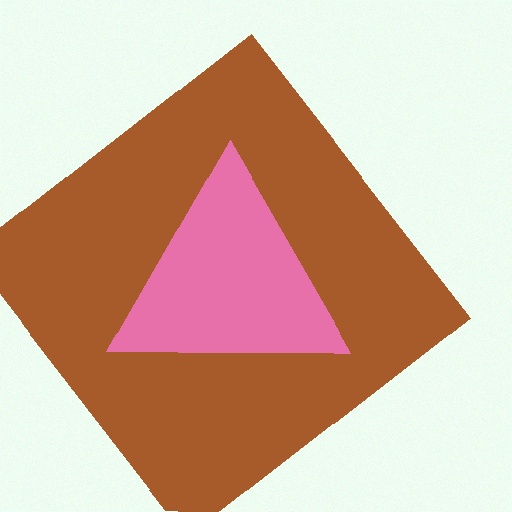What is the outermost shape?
The brown diamond.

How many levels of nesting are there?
2.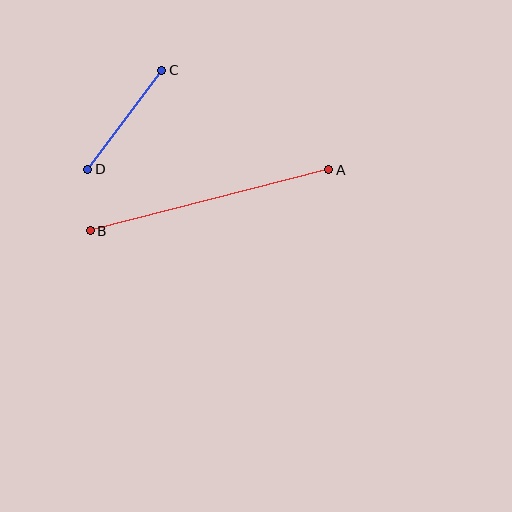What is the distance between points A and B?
The distance is approximately 247 pixels.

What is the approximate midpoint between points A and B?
The midpoint is at approximately (210, 200) pixels.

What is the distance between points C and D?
The distance is approximately 124 pixels.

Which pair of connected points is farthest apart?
Points A and B are farthest apart.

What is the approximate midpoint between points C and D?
The midpoint is at approximately (125, 120) pixels.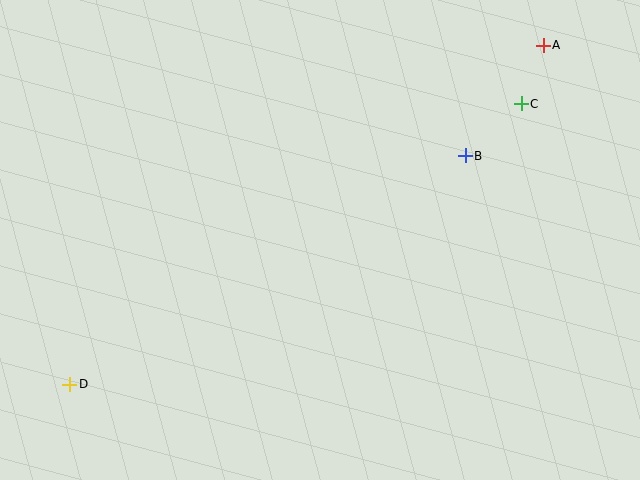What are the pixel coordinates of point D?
Point D is at (70, 384).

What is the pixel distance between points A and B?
The distance between A and B is 135 pixels.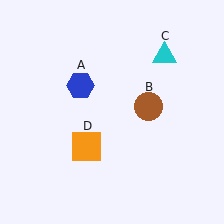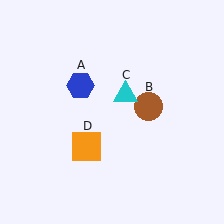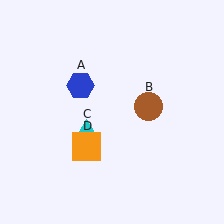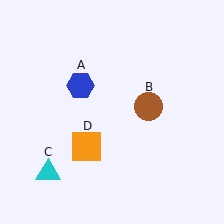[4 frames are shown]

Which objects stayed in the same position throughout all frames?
Blue hexagon (object A) and brown circle (object B) and orange square (object D) remained stationary.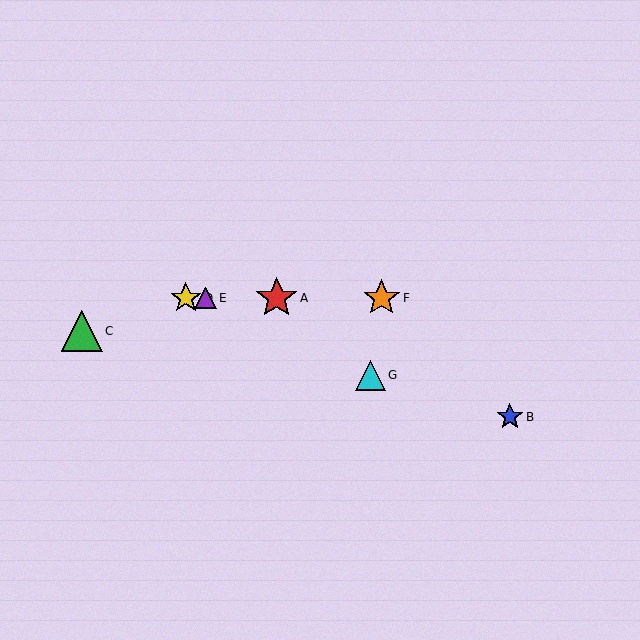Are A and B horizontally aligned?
No, A is at y≈298 and B is at y≈417.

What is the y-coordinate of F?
Object F is at y≈298.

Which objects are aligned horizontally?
Objects A, D, E, F are aligned horizontally.